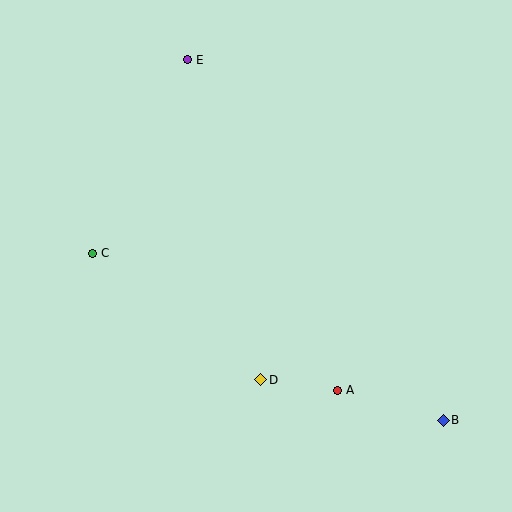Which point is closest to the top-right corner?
Point E is closest to the top-right corner.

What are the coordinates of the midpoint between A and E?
The midpoint between A and E is at (263, 225).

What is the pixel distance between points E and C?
The distance between E and C is 216 pixels.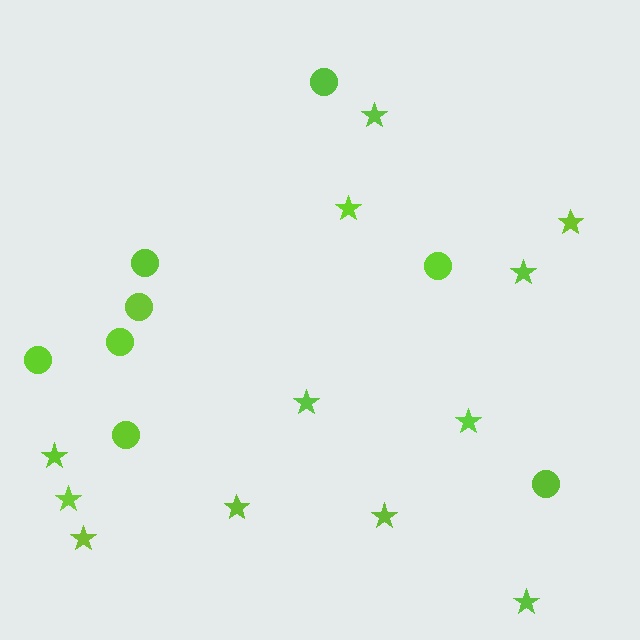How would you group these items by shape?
There are 2 groups: one group of stars (12) and one group of circles (8).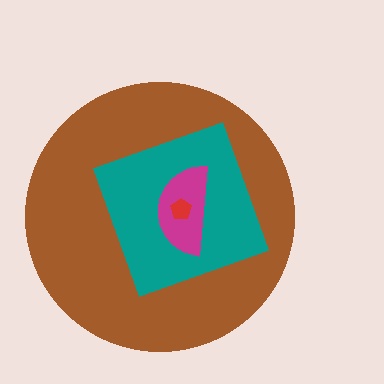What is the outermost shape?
The brown circle.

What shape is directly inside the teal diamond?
The magenta semicircle.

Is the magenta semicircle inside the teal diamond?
Yes.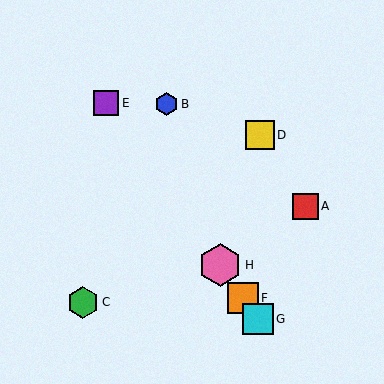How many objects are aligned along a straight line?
4 objects (E, F, G, H) are aligned along a straight line.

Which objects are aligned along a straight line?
Objects E, F, G, H are aligned along a straight line.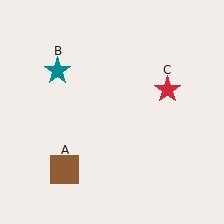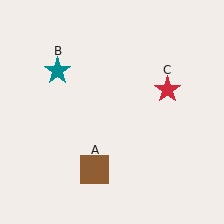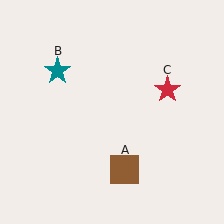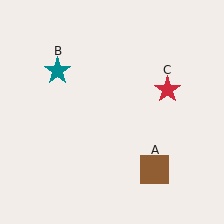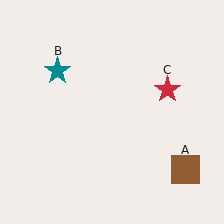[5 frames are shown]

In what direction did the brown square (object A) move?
The brown square (object A) moved right.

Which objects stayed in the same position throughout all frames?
Teal star (object B) and red star (object C) remained stationary.